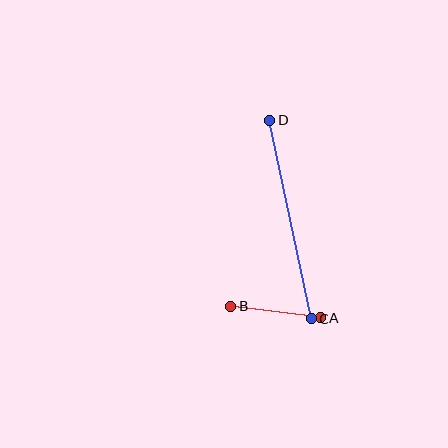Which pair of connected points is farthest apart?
Points C and D are farthest apart.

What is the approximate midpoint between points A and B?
The midpoint is at approximately (276, 312) pixels.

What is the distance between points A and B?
The distance is approximately 91 pixels.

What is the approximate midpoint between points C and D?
The midpoint is at approximately (291, 219) pixels.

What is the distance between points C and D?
The distance is approximately 203 pixels.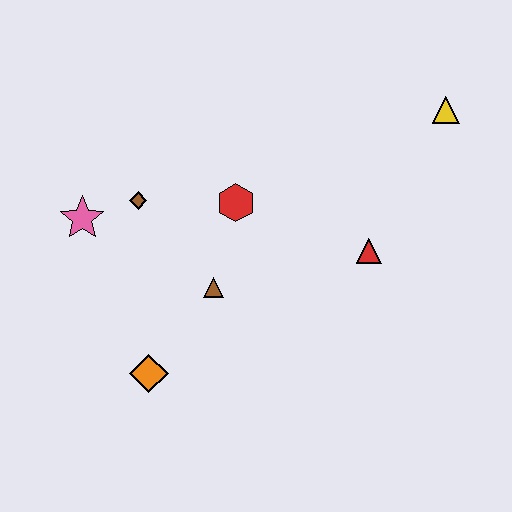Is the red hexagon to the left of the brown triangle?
No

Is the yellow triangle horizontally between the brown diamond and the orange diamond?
No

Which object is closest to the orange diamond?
The brown triangle is closest to the orange diamond.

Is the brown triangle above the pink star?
No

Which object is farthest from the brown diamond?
The yellow triangle is farthest from the brown diamond.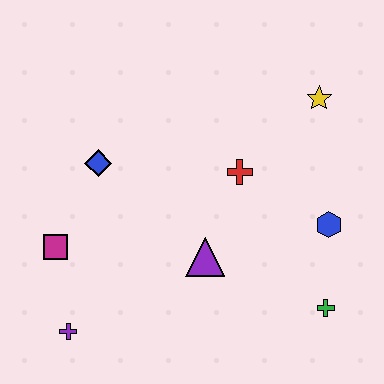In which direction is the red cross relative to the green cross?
The red cross is above the green cross.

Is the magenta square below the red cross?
Yes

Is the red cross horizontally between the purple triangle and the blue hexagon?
Yes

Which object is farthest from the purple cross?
The yellow star is farthest from the purple cross.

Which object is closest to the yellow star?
The red cross is closest to the yellow star.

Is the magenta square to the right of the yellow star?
No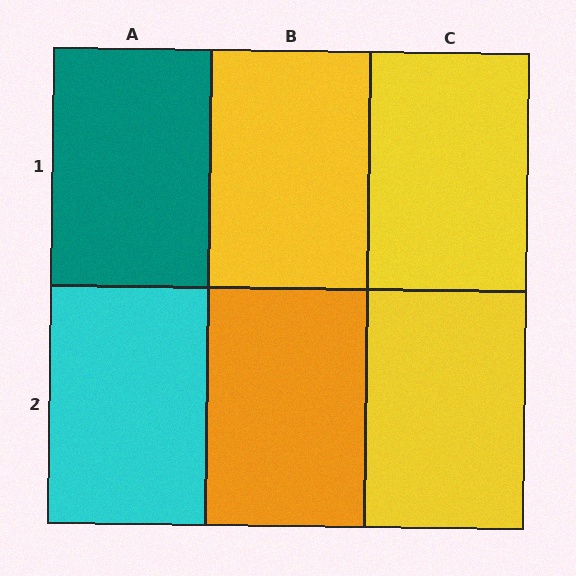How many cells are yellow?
3 cells are yellow.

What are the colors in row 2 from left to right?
Cyan, orange, yellow.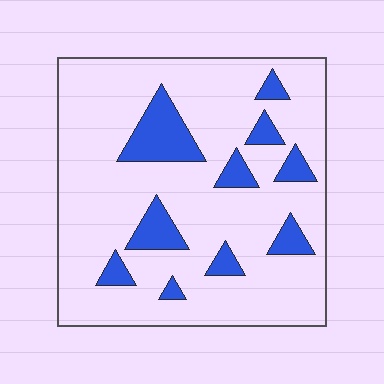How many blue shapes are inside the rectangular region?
10.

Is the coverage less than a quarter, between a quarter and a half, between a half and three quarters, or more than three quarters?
Less than a quarter.